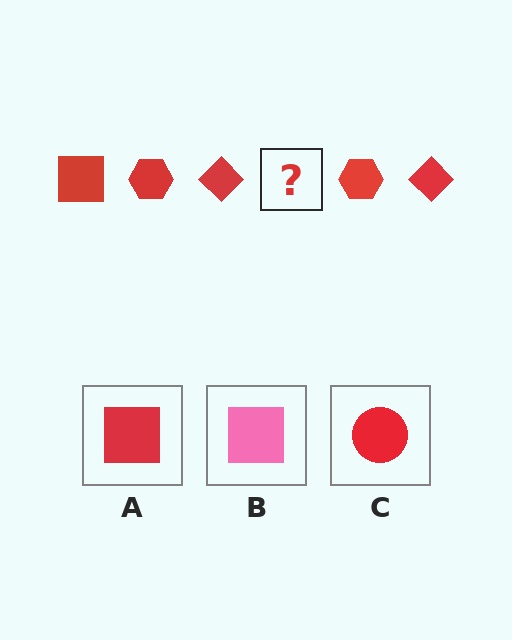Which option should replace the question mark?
Option A.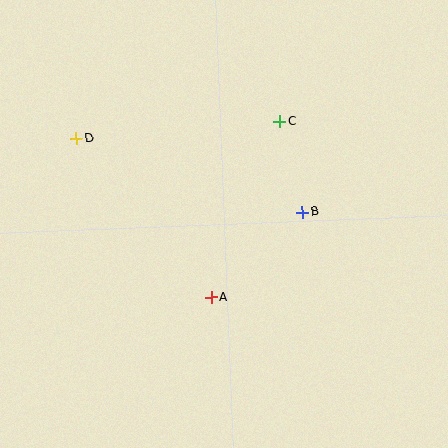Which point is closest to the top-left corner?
Point D is closest to the top-left corner.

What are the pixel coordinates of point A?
Point A is at (211, 297).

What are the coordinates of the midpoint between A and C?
The midpoint between A and C is at (245, 209).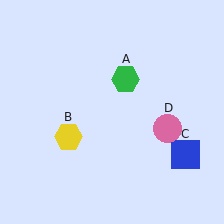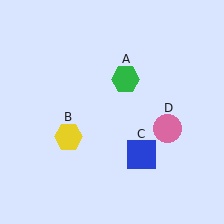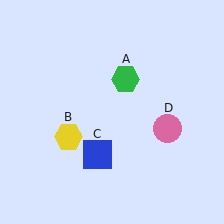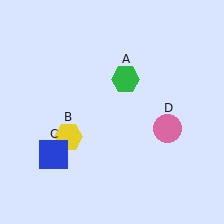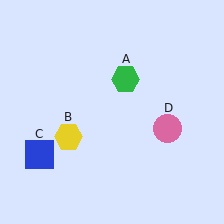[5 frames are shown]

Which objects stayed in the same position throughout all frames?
Green hexagon (object A) and yellow hexagon (object B) and pink circle (object D) remained stationary.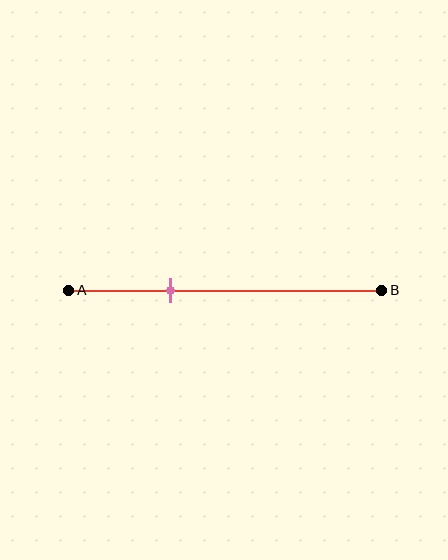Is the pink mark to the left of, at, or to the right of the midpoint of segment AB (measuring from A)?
The pink mark is to the left of the midpoint of segment AB.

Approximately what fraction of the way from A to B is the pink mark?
The pink mark is approximately 35% of the way from A to B.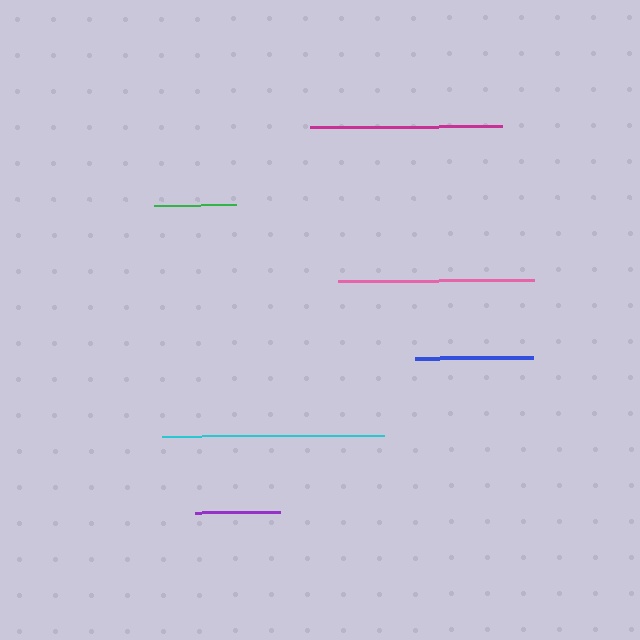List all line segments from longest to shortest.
From longest to shortest: cyan, pink, magenta, blue, purple, green.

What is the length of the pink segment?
The pink segment is approximately 196 pixels long.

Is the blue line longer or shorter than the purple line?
The blue line is longer than the purple line.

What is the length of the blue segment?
The blue segment is approximately 117 pixels long.